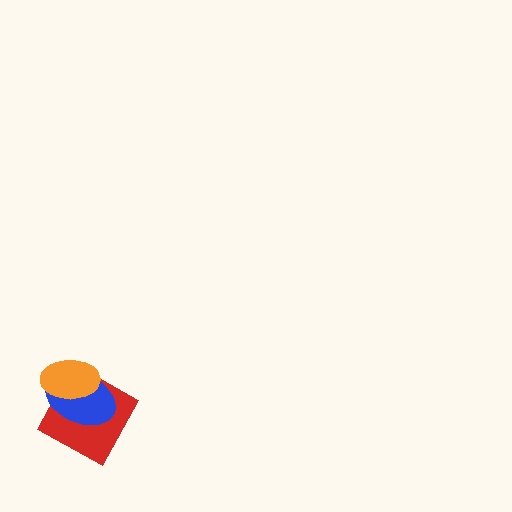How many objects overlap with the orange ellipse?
2 objects overlap with the orange ellipse.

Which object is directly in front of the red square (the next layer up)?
The blue ellipse is directly in front of the red square.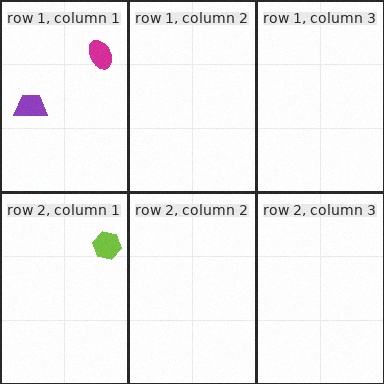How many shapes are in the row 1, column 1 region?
2.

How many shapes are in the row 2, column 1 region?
1.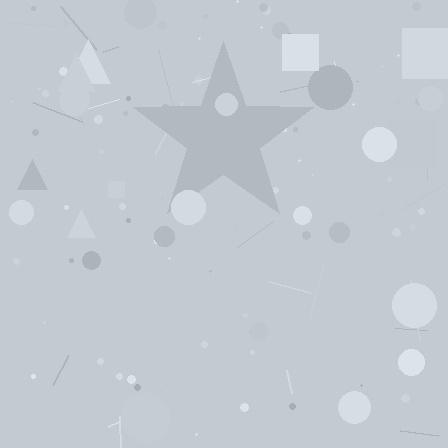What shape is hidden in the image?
A star is hidden in the image.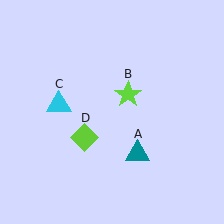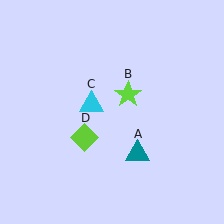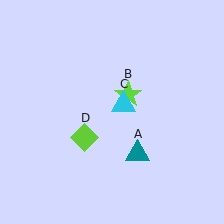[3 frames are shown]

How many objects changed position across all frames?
1 object changed position: cyan triangle (object C).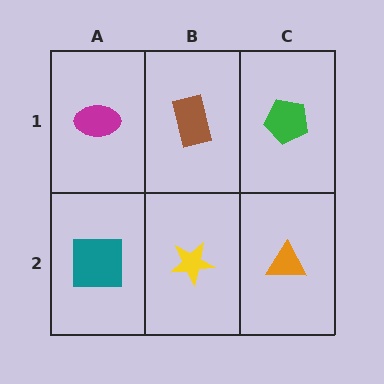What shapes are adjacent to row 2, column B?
A brown rectangle (row 1, column B), a teal square (row 2, column A), an orange triangle (row 2, column C).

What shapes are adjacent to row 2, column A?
A magenta ellipse (row 1, column A), a yellow star (row 2, column B).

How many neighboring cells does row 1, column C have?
2.